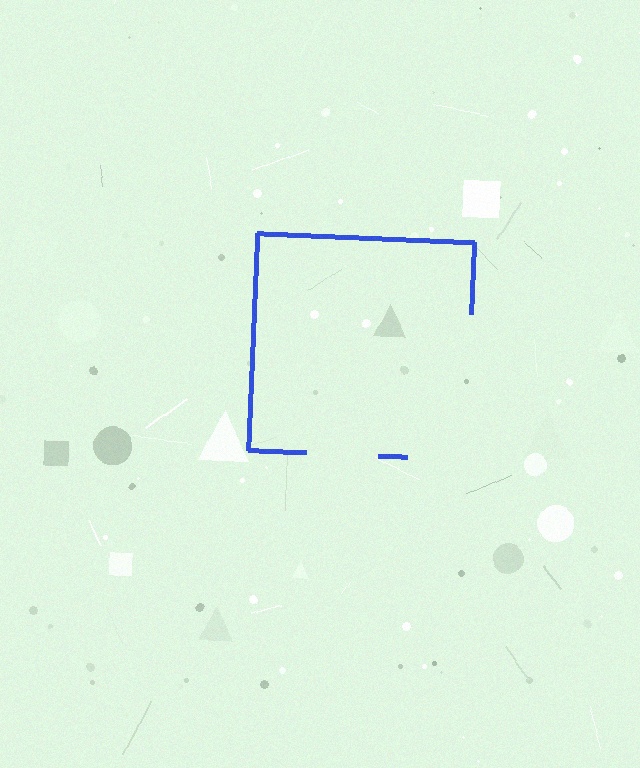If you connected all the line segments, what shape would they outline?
They would outline a square.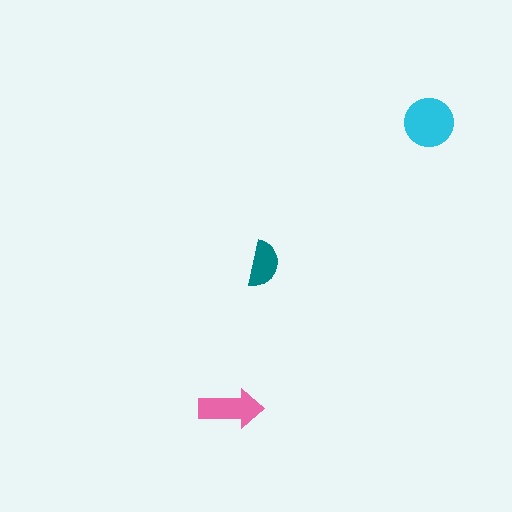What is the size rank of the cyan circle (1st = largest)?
1st.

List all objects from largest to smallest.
The cyan circle, the pink arrow, the teal semicircle.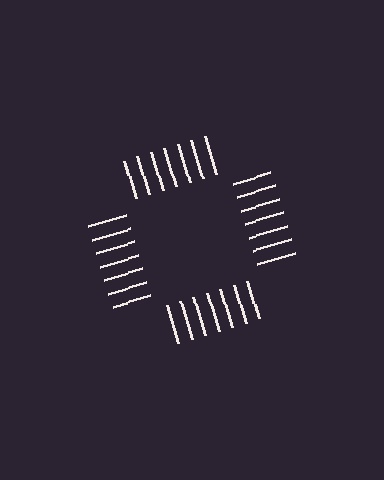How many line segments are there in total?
28 — 7 along each of the 4 edges.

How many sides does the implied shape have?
4 sides — the line-ends trace a square.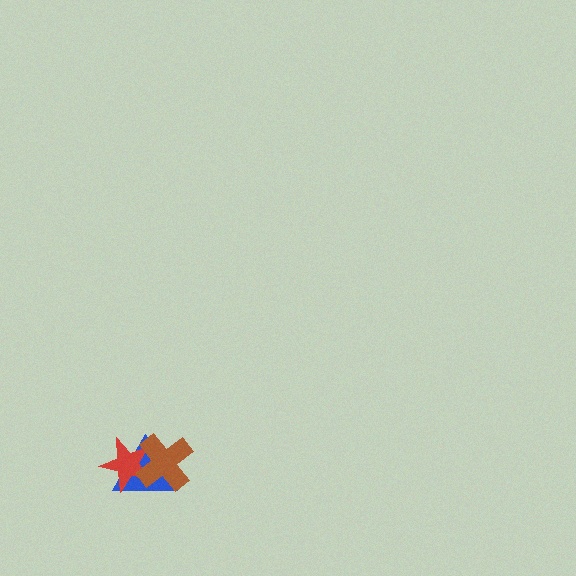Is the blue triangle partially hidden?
Yes, it is partially covered by another shape.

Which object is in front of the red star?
The brown cross is in front of the red star.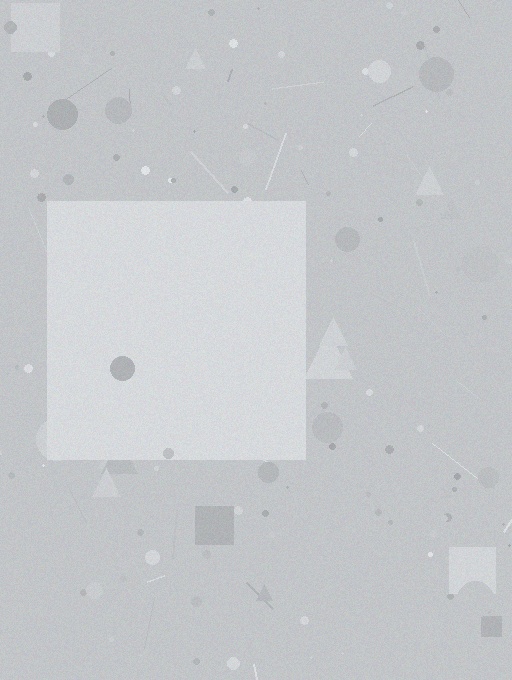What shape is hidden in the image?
A square is hidden in the image.